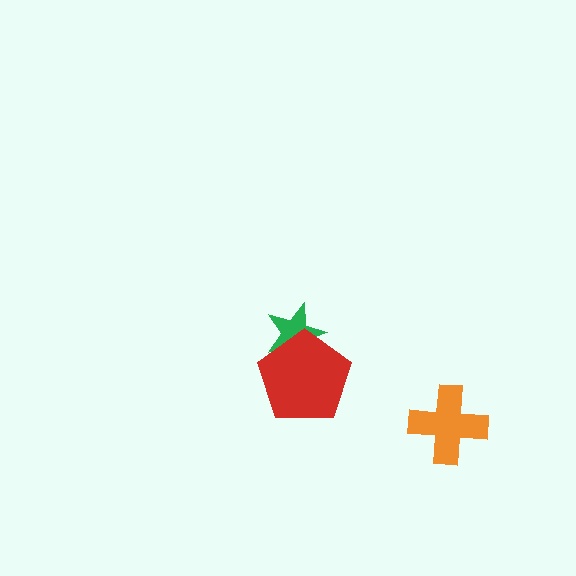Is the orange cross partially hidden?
No, no other shape covers it.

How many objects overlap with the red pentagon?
1 object overlaps with the red pentagon.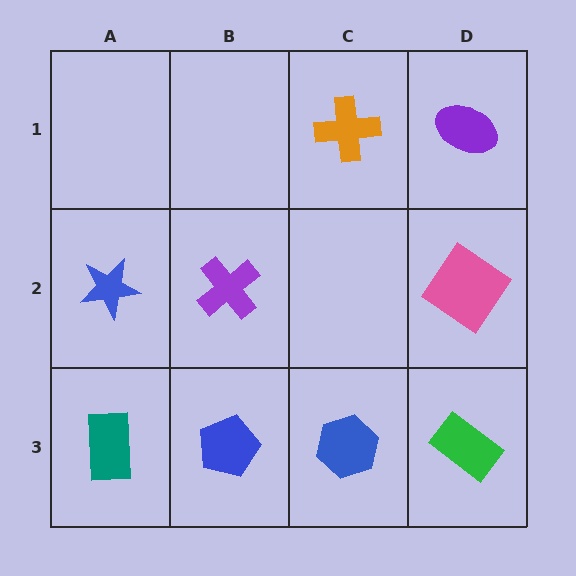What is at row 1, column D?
A purple ellipse.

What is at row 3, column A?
A teal rectangle.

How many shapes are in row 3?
4 shapes.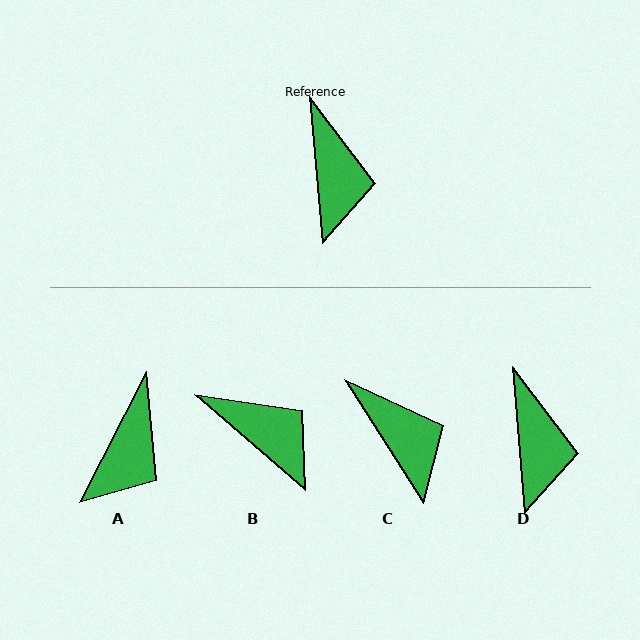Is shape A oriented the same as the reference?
No, it is off by about 32 degrees.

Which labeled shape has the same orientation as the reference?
D.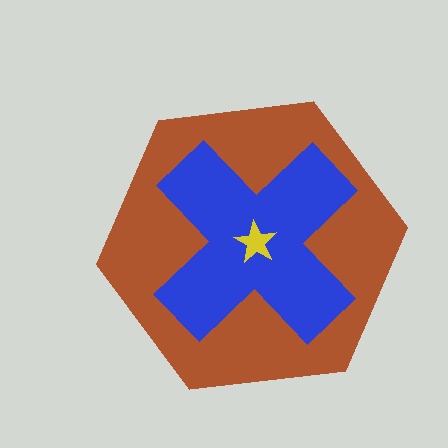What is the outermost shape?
The brown hexagon.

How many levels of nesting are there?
3.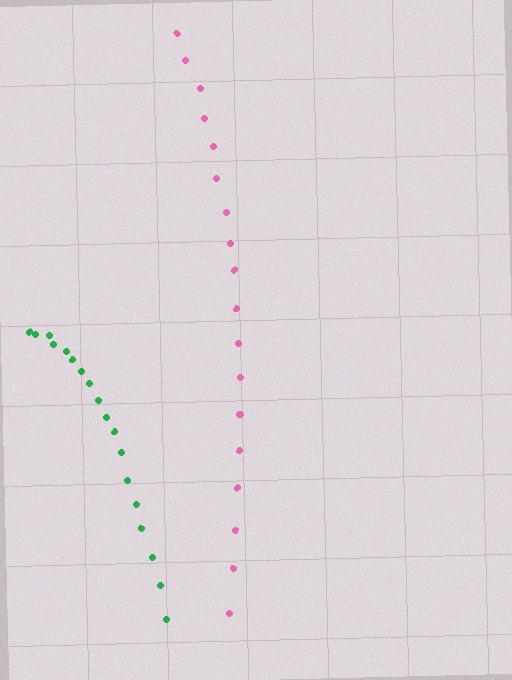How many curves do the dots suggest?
There are 2 distinct paths.